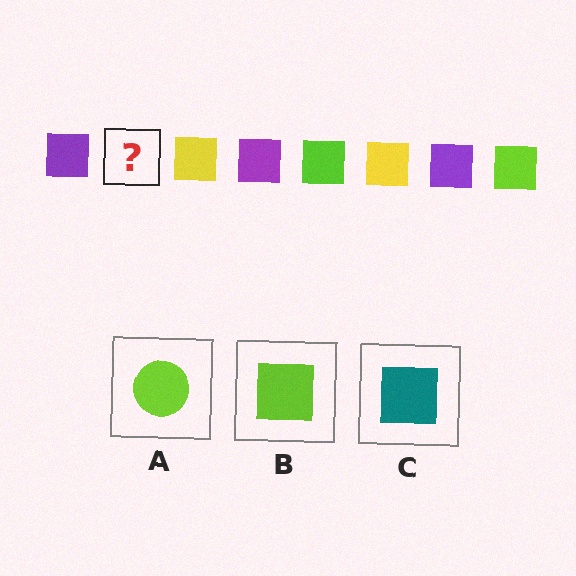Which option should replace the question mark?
Option B.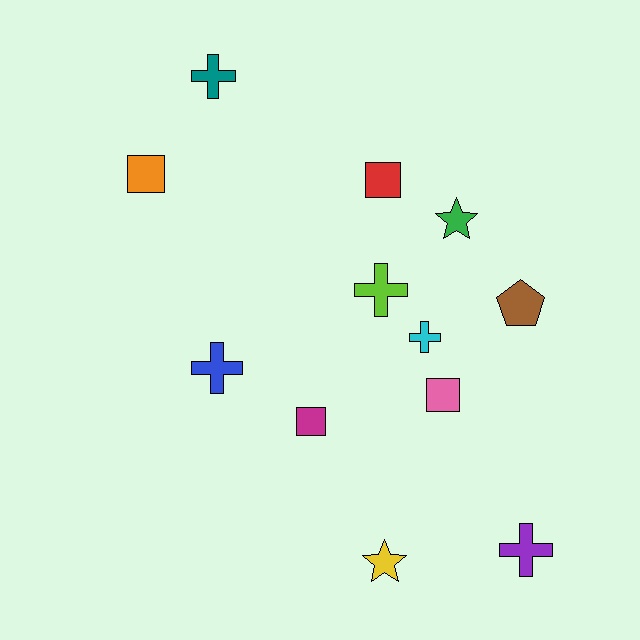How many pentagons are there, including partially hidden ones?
There is 1 pentagon.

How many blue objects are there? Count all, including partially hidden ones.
There is 1 blue object.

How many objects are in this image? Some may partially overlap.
There are 12 objects.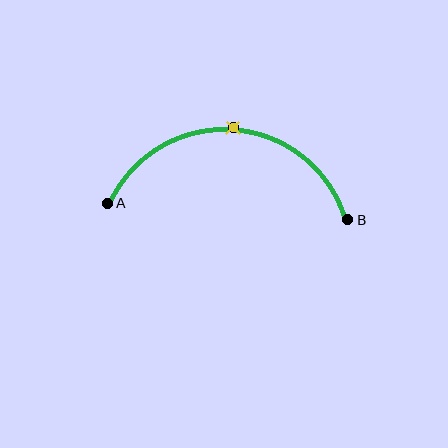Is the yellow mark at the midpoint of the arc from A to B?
Yes. The yellow mark lies on the arc at equal arc-length from both A and B — it is the arc midpoint.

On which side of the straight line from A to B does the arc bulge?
The arc bulges above the straight line connecting A and B.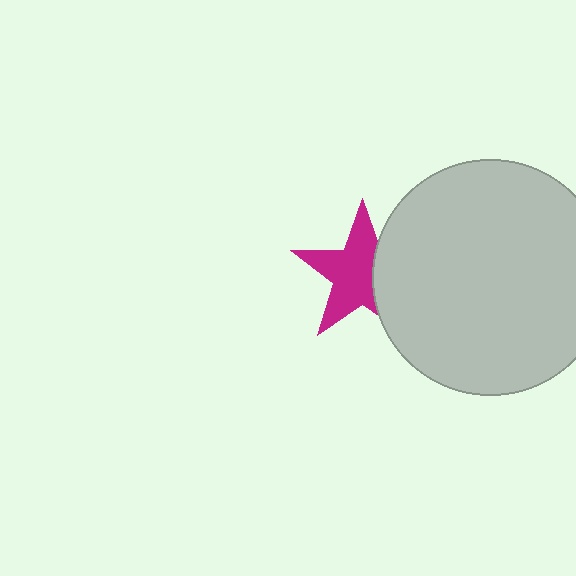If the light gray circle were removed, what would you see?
You would see the complete magenta star.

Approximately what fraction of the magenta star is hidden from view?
Roughly 34% of the magenta star is hidden behind the light gray circle.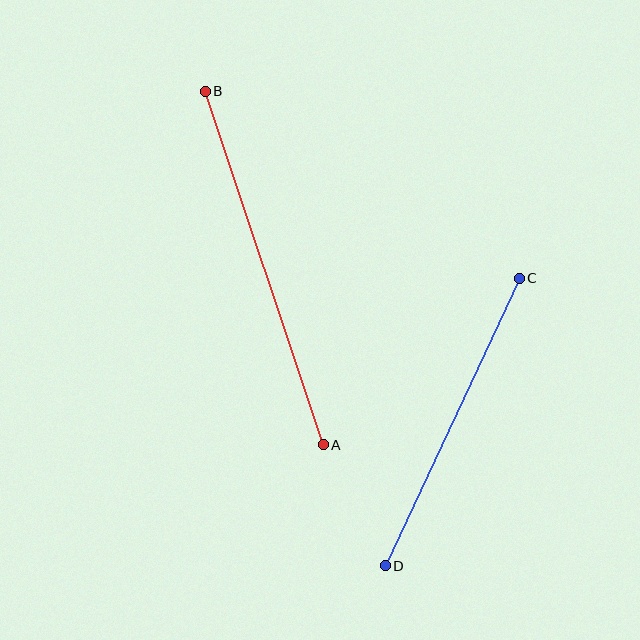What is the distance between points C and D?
The distance is approximately 317 pixels.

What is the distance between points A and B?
The distance is approximately 373 pixels.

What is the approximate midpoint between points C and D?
The midpoint is at approximately (452, 422) pixels.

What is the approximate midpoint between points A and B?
The midpoint is at approximately (264, 268) pixels.